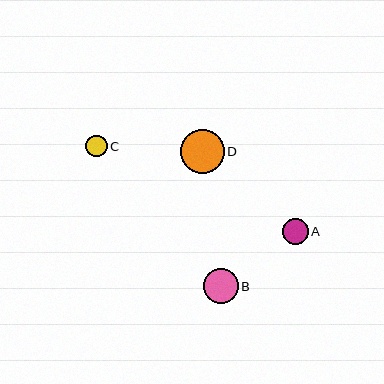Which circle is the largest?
Circle D is the largest with a size of approximately 44 pixels.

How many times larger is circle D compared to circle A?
Circle D is approximately 1.7 times the size of circle A.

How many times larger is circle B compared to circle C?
Circle B is approximately 1.6 times the size of circle C.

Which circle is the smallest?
Circle C is the smallest with a size of approximately 21 pixels.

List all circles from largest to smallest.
From largest to smallest: D, B, A, C.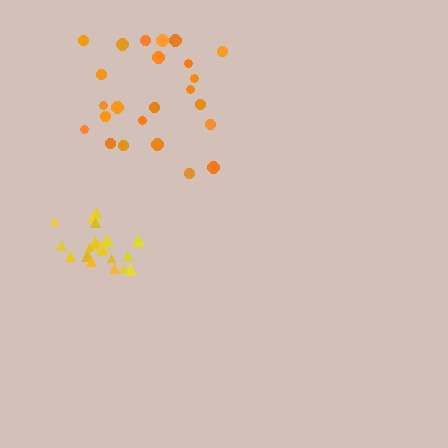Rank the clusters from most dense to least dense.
yellow, orange.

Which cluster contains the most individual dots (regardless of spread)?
Orange (24).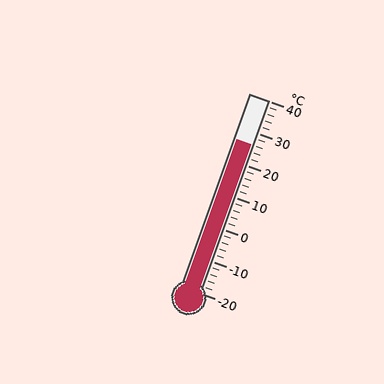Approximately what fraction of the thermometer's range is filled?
The thermometer is filled to approximately 75% of its range.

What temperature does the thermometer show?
The thermometer shows approximately 26°C.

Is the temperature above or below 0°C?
The temperature is above 0°C.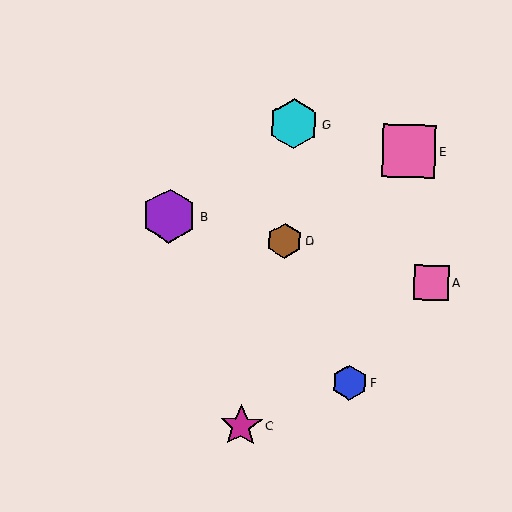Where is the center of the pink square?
The center of the pink square is at (409, 151).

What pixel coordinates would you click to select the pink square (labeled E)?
Click at (409, 151) to select the pink square E.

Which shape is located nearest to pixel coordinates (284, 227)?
The brown hexagon (labeled D) at (285, 241) is nearest to that location.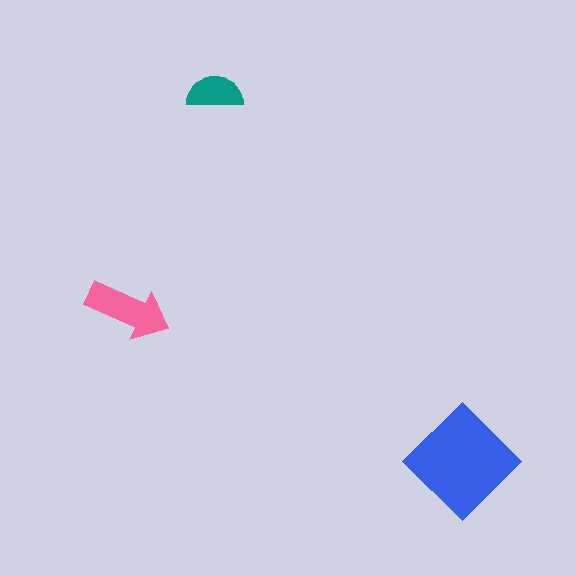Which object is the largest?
The blue diamond.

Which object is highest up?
The teal semicircle is topmost.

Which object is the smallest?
The teal semicircle.